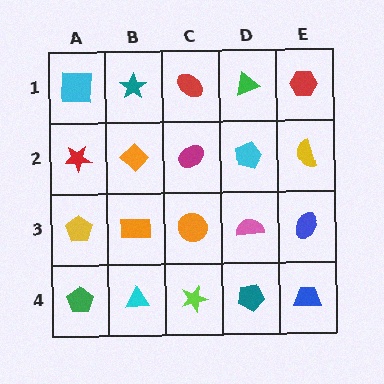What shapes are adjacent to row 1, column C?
A magenta ellipse (row 2, column C), a teal star (row 1, column B), a green triangle (row 1, column D).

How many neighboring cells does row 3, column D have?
4.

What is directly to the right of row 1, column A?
A teal star.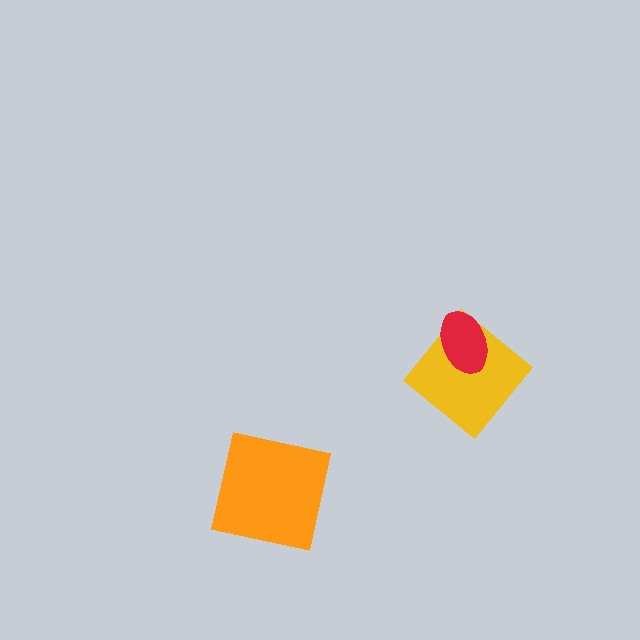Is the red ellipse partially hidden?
No, no other shape covers it.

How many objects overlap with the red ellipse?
1 object overlaps with the red ellipse.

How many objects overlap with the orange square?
0 objects overlap with the orange square.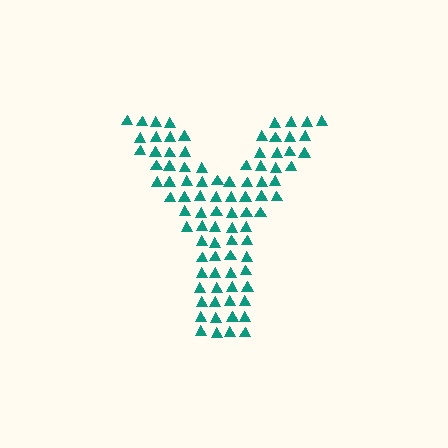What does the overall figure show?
The overall figure shows the letter Y.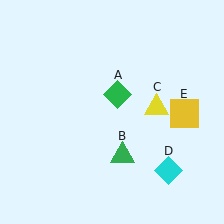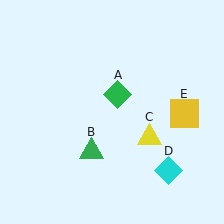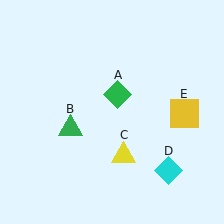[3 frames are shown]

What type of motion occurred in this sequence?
The green triangle (object B), yellow triangle (object C) rotated clockwise around the center of the scene.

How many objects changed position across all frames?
2 objects changed position: green triangle (object B), yellow triangle (object C).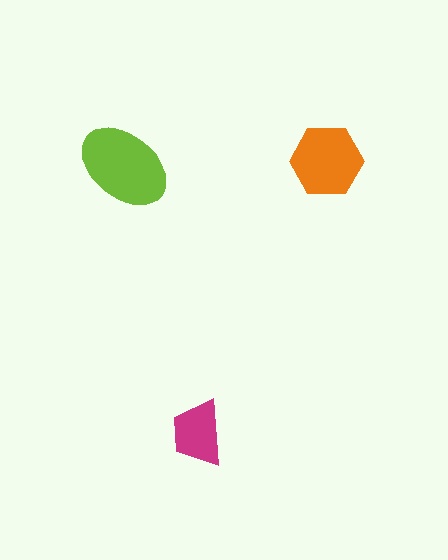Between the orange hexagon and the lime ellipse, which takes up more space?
The lime ellipse.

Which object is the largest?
The lime ellipse.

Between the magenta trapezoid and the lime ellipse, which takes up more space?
The lime ellipse.